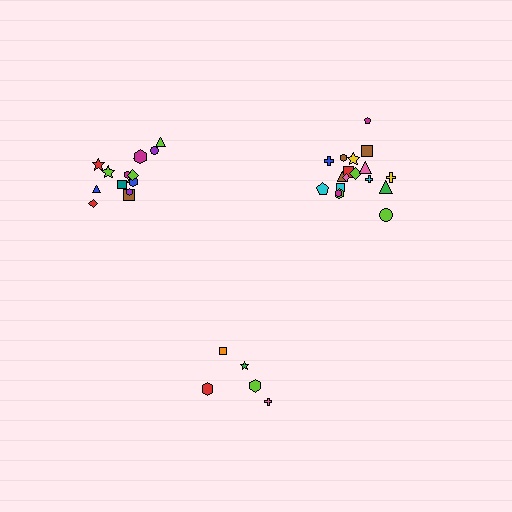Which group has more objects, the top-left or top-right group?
The top-right group.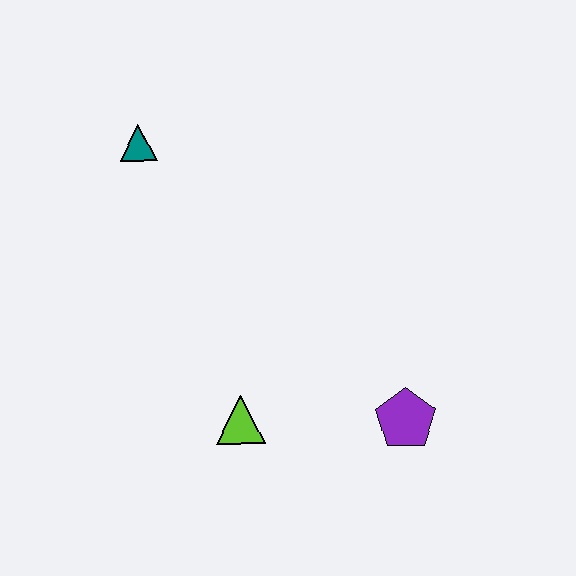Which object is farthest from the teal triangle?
The purple pentagon is farthest from the teal triangle.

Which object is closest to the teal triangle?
The lime triangle is closest to the teal triangle.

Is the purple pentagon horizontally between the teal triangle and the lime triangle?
No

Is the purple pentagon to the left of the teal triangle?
No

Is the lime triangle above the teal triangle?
No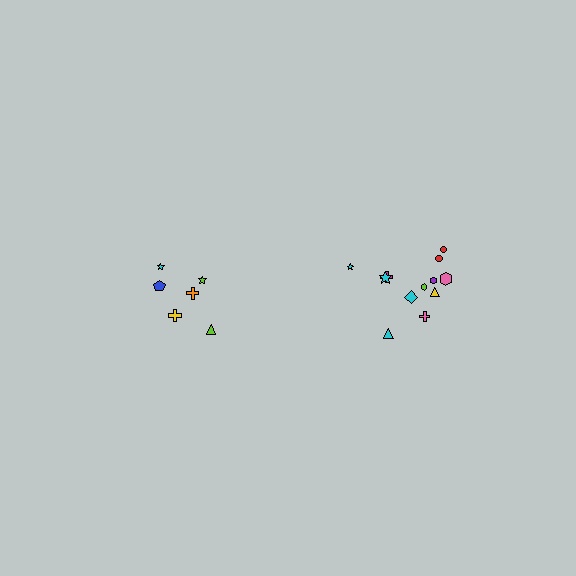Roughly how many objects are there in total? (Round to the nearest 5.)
Roughly 20 objects in total.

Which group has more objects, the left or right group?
The right group.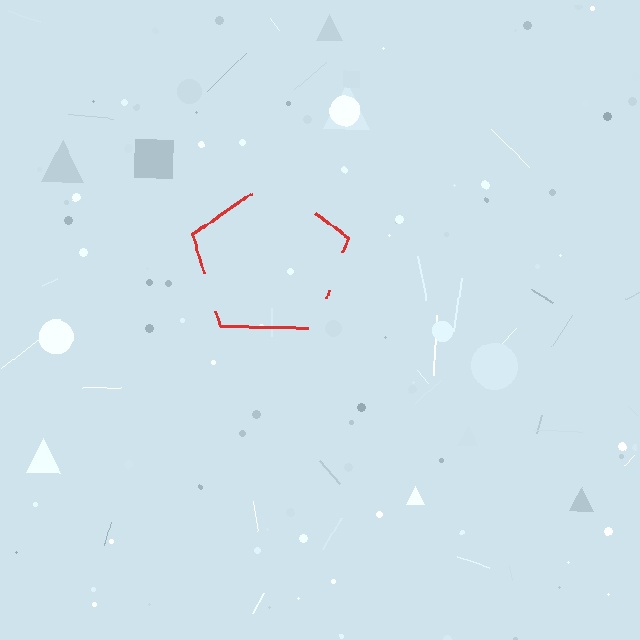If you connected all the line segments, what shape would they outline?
They would outline a pentagon.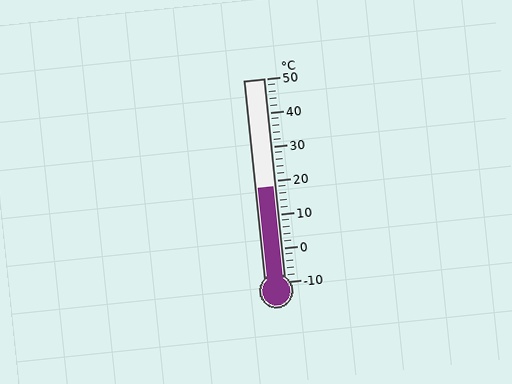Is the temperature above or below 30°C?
The temperature is below 30°C.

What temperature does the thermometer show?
The thermometer shows approximately 18°C.